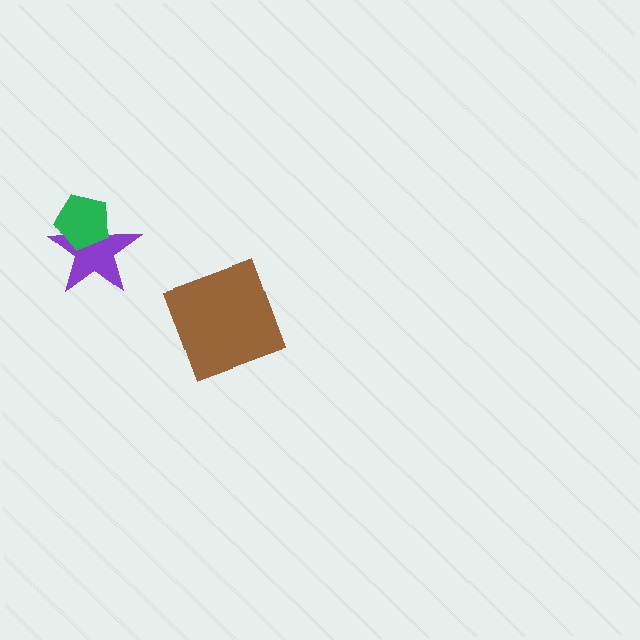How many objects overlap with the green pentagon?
1 object overlaps with the green pentagon.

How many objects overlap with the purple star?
1 object overlaps with the purple star.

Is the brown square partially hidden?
No, no other shape covers it.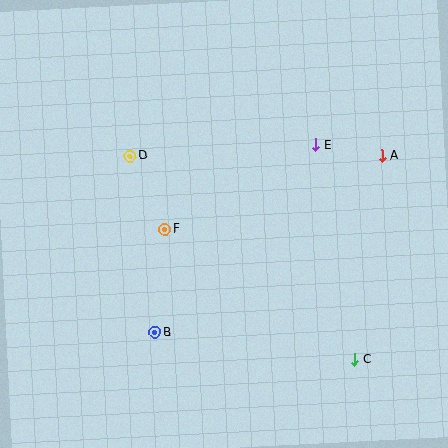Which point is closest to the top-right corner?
Point A is closest to the top-right corner.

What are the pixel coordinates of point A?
Point A is at (382, 156).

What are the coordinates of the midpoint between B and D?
The midpoint between B and D is at (143, 244).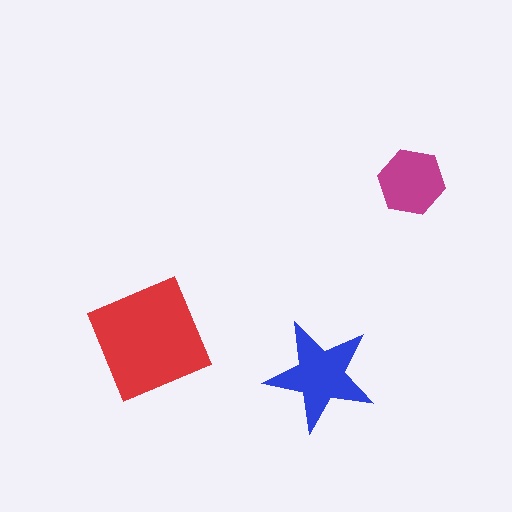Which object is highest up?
The magenta hexagon is topmost.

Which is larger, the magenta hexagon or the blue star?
The blue star.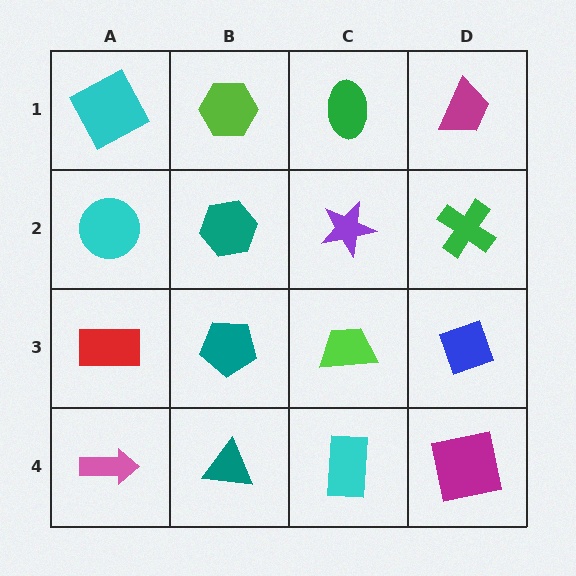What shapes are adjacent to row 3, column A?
A cyan circle (row 2, column A), a pink arrow (row 4, column A), a teal pentagon (row 3, column B).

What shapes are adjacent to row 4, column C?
A lime trapezoid (row 3, column C), a teal triangle (row 4, column B), a magenta square (row 4, column D).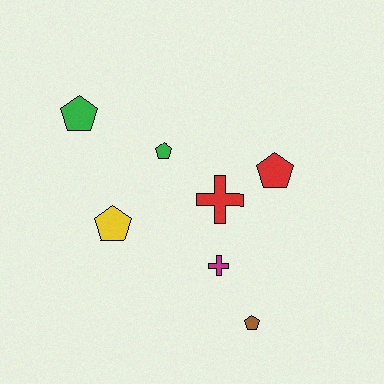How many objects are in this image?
There are 7 objects.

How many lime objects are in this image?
There are no lime objects.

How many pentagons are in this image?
There are 5 pentagons.